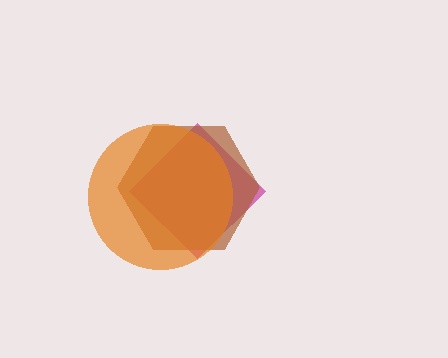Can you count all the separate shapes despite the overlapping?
Yes, there are 3 separate shapes.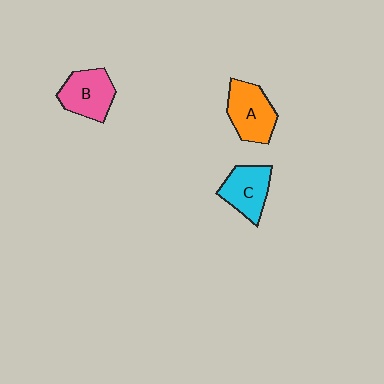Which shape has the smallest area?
Shape C (cyan).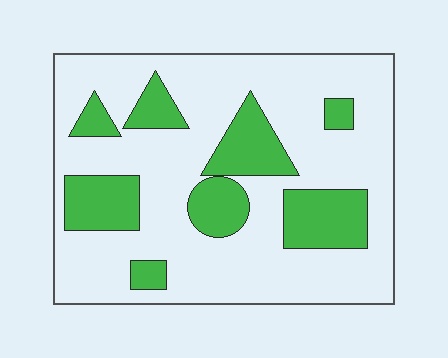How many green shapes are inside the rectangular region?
8.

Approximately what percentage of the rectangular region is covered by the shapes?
Approximately 25%.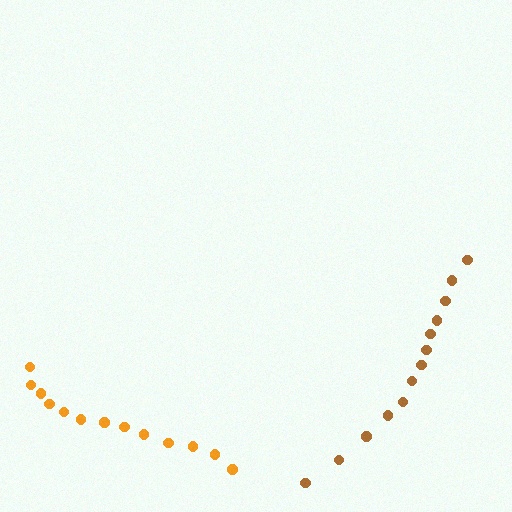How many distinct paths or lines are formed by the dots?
There are 2 distinct paths.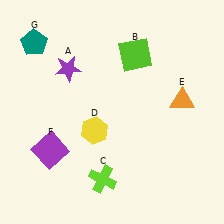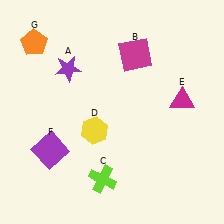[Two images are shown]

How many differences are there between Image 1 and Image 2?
There are 3 differences between the two images.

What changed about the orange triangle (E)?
In Image 1, E is orange. In Image 2, it changed to magenta.